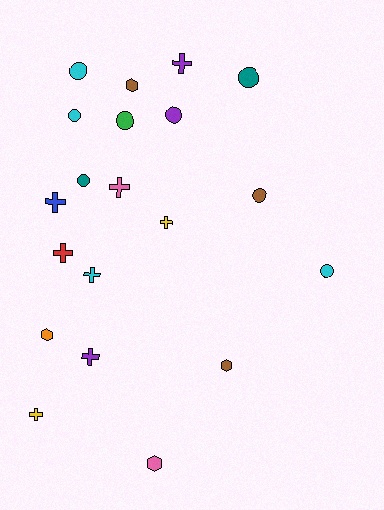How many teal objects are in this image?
There are 2 teal objects.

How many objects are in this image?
There are 20 objects.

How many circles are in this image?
There are 8 circles.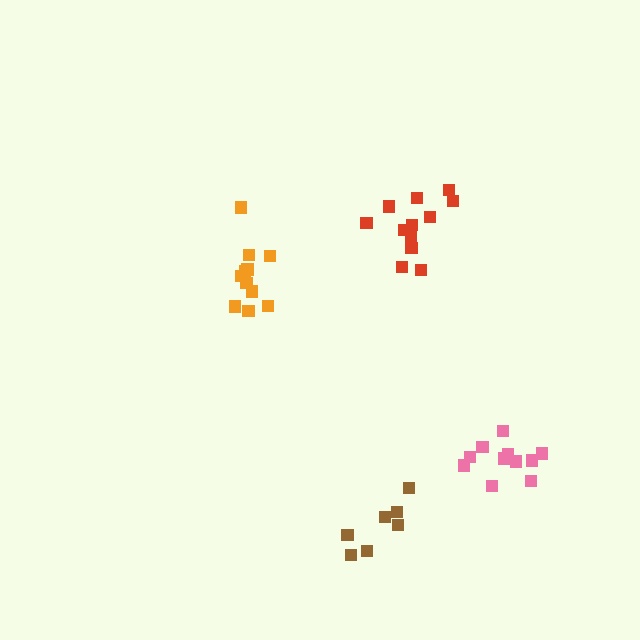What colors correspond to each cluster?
The clusters are colored: pink, red, orange, brown.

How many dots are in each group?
Group 1: 11 dots, Group 2: 12 dots, Group 3: 11 dots, Group 4: 7 dots (41 total).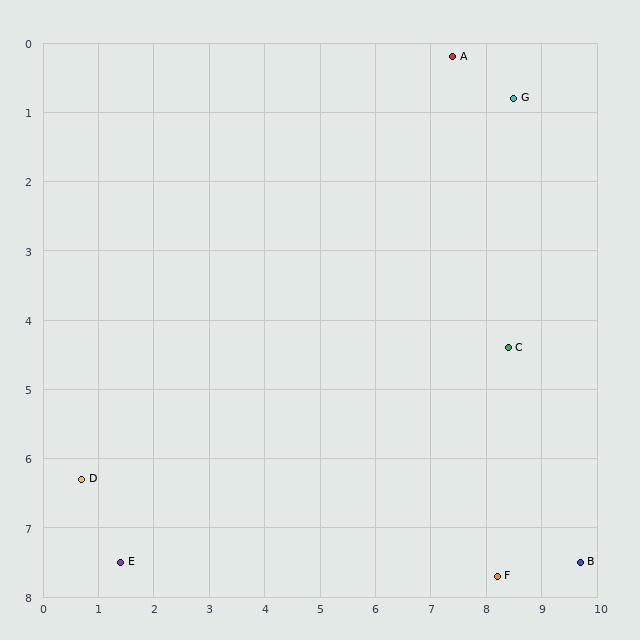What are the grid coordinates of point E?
Point E is at approximately (1.4, 7.5).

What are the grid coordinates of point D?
Point D is at approximately (0.7, 6.3).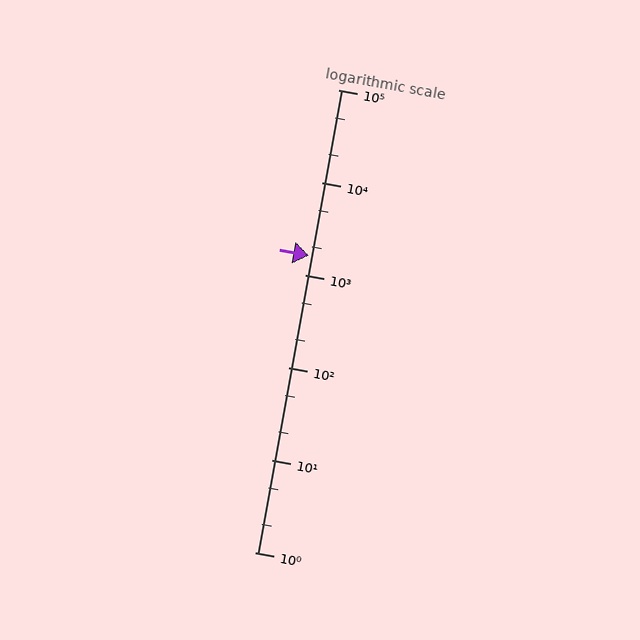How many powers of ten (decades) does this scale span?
The scale spans 5 decades, from 1 to 100000.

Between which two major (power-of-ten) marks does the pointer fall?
The pointer is between 1000 and 10000.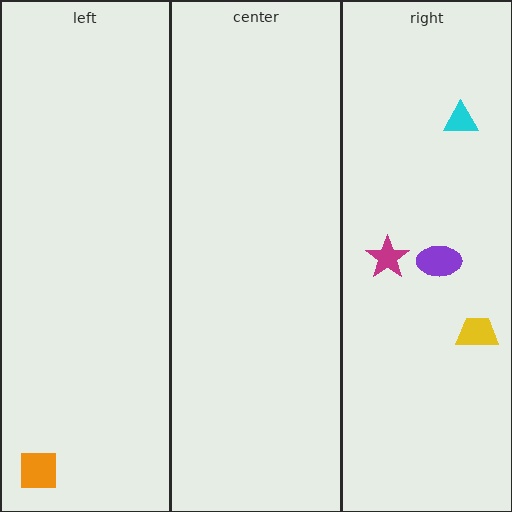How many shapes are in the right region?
4.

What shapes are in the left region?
The orange square.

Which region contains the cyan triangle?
The right region.